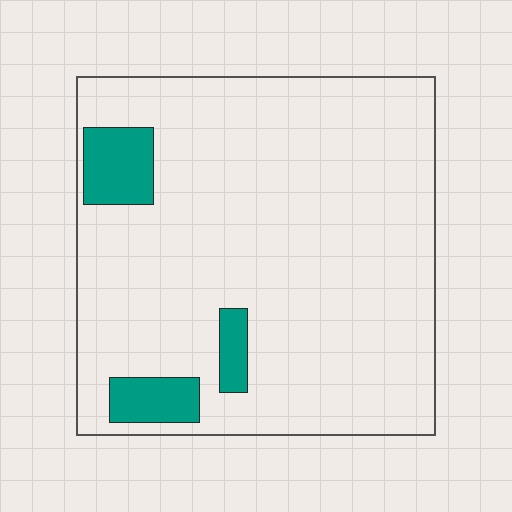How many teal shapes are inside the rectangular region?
3.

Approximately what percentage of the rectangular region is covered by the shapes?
Approximately 10%.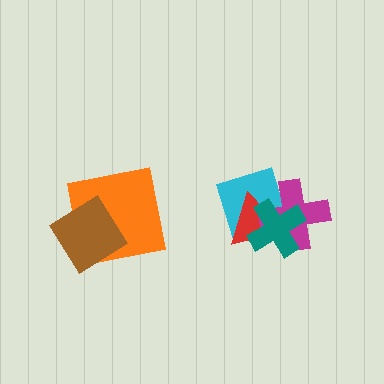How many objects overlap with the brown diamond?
1 object overlaps with the brown diamond.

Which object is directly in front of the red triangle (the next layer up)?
The magenta cross is directly in front of the red triangle.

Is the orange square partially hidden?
Yes, it is partially covered by another shape.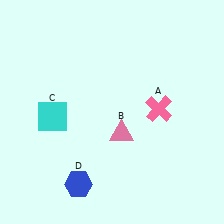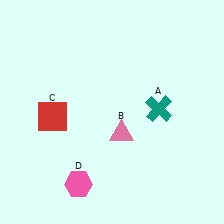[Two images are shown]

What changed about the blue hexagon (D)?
In Image 1, D is blue. In Image 2, it changed to pink.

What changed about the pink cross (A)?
In Image 1, A is pink. In Image 2, it changed to teal.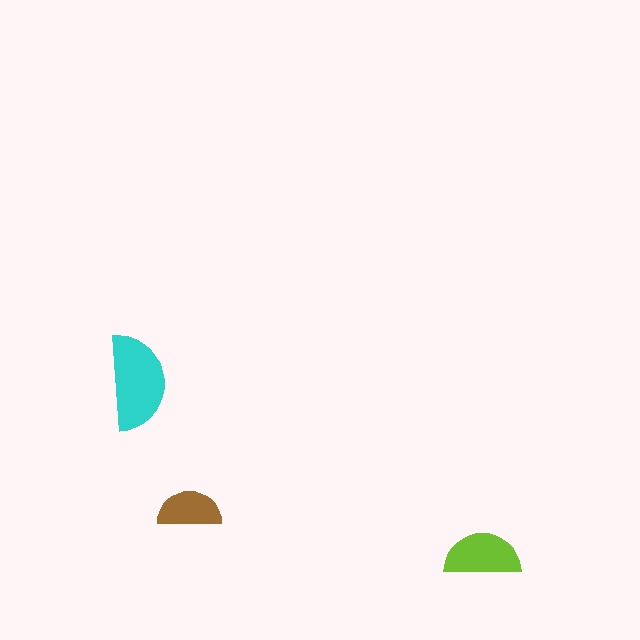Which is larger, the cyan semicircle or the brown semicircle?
The cyan one.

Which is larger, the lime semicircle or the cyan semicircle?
The cyan one.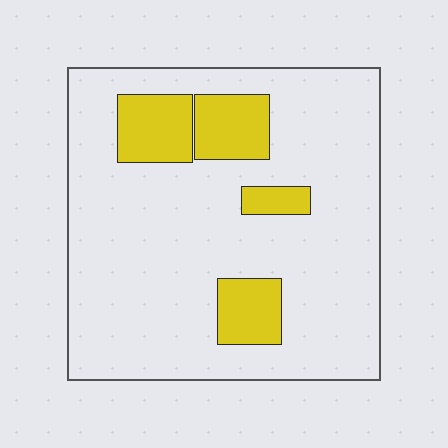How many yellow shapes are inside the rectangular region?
4.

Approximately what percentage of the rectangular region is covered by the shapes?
Approximately 15%.